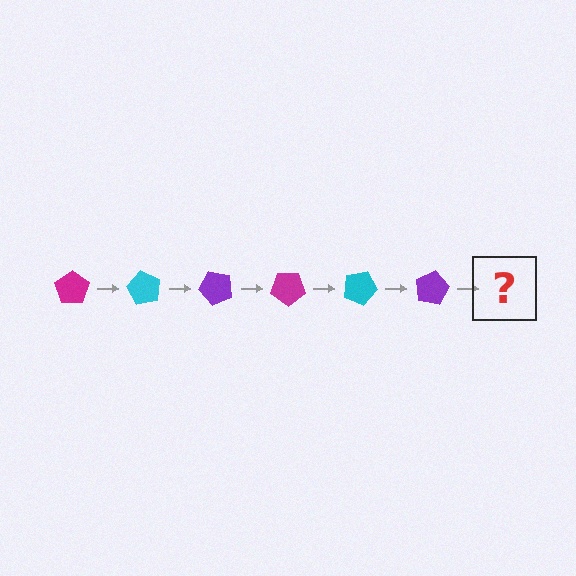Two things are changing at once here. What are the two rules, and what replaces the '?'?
The two rules are that it rotates 60 degrees each step and the color cycles through magenta, cyan, and purple. The '?' should be a magenta pentagon, rotated 360 degrees from the start.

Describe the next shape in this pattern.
It should be a magenta pentagon, rotated 360 degrees from the start.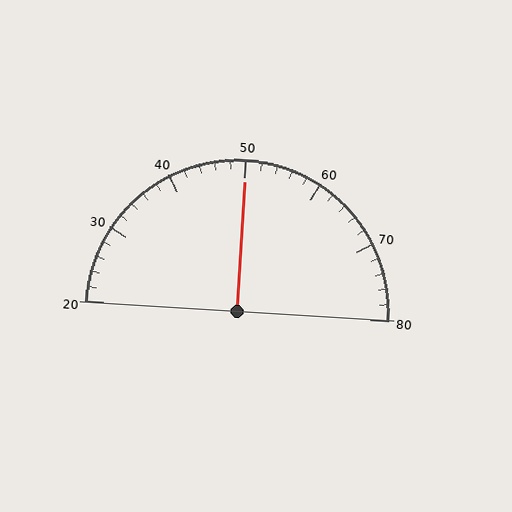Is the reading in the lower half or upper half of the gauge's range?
The reading is in the upper half of the range (20 to 80).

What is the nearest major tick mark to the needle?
The nearest major tick mark is 50.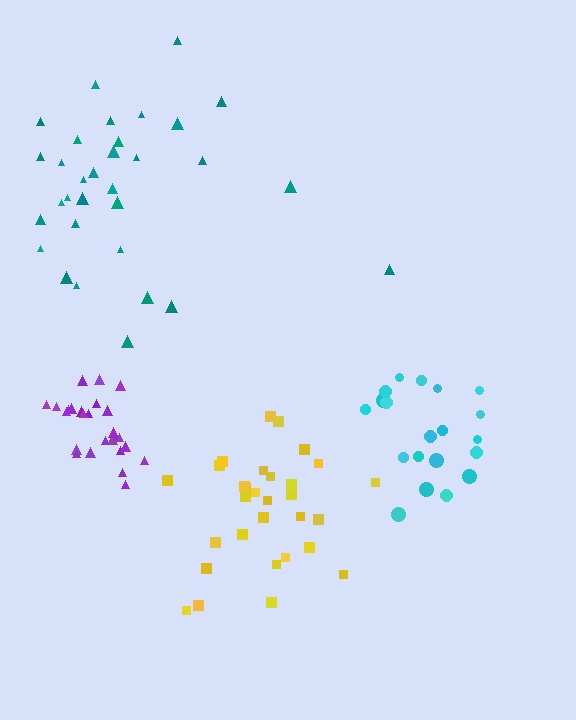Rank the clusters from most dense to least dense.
purple, cyan, yellow, teal.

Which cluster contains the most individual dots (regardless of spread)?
Teal (32).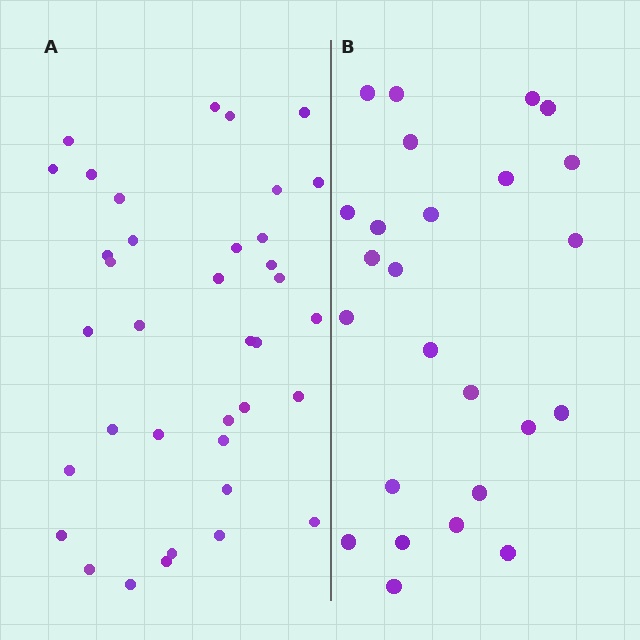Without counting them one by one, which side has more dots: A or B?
Region A (the left region) has more dots.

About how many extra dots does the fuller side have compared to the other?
Region A has roughly 12 or so more dots than region B.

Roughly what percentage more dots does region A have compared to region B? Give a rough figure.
About 50% more.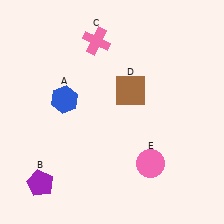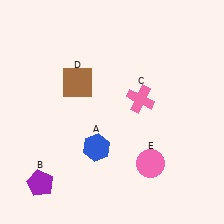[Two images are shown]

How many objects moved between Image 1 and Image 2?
3 objects moved between the two images.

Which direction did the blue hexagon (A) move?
The blue hexagon (A) moved down.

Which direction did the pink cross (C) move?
The pink cross (C) moved down.